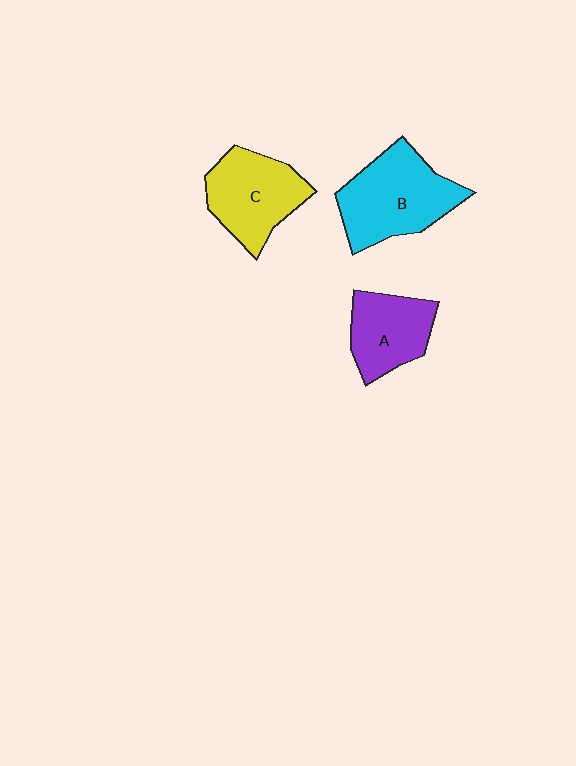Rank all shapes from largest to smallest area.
From largest to smallest: B (cyan), C (yellow), A (purple).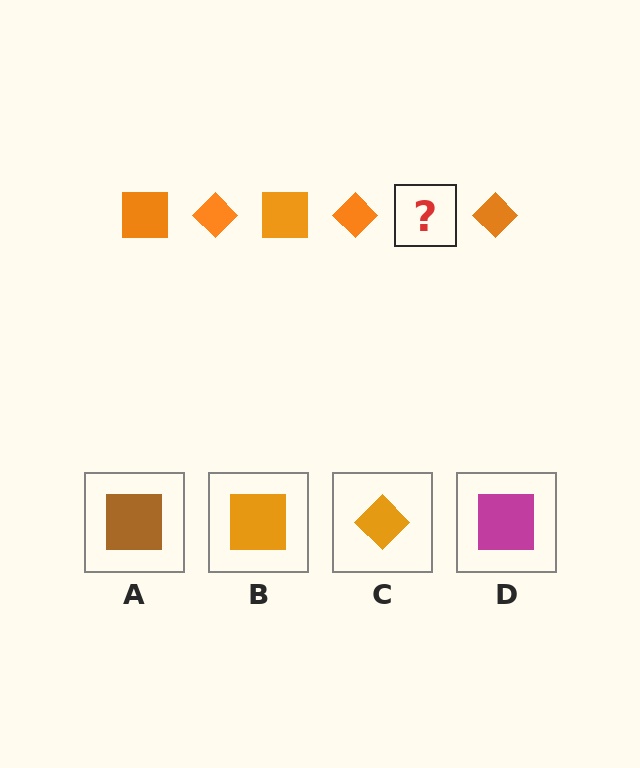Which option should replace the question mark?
Option B.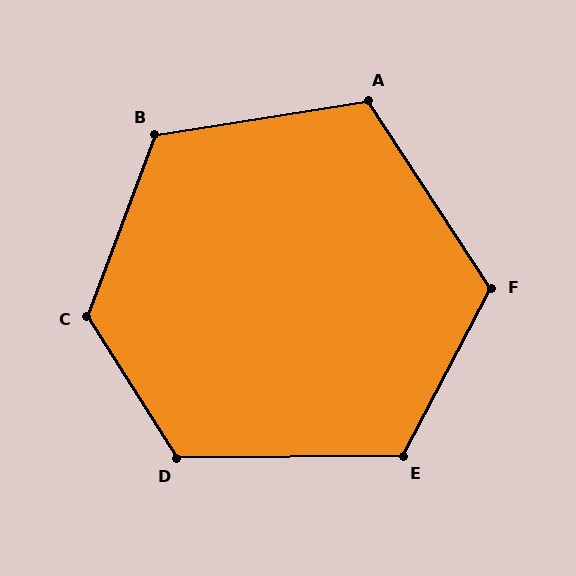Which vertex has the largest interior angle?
C, at approximately 127 degrees.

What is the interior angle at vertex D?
Approximately 122 degrees (obtuse).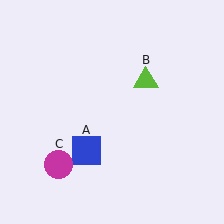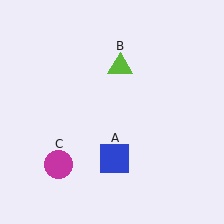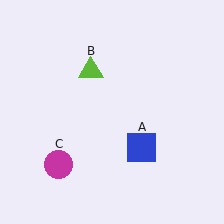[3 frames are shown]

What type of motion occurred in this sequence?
The blue square (object A), lime triangle (object B) rotated counterclockwise around the center of the scene.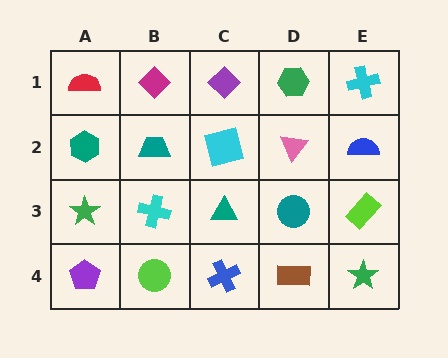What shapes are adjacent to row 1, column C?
A cyan square (row 2, column C), a magenta diamond (row 1, column B), a green hexagon (row 1, column D).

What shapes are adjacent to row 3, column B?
A teal trapezoid (row 2, column B), a lime circle (row 4, column B), a green star (row 3, column A), a teal triangle (row 3, column C).